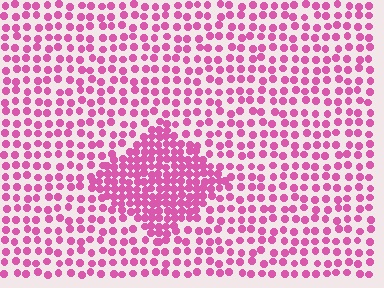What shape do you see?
I see a diamond.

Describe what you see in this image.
The image contains small pink elements arranged at two different densities. A diamond-shaped region is visible where the elements are more densely packed than the surrounding area.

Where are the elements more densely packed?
The elements are more densely packed inside the diamond boundary.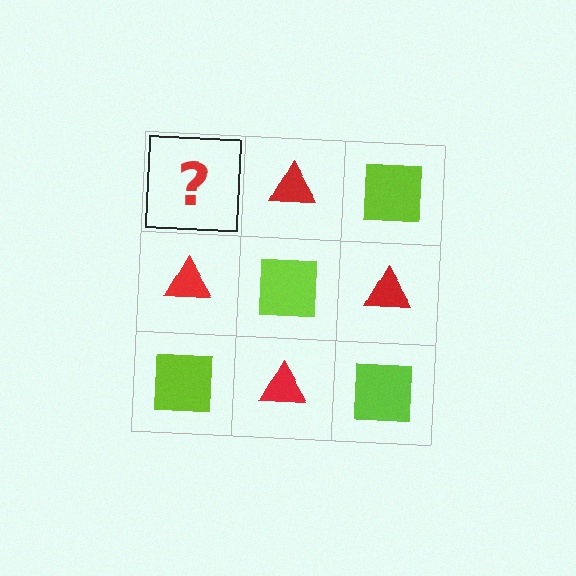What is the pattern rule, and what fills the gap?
The rule is that it alternates lime square and red triangle in a checkerboard pattern. The gap should be filled with a lime square.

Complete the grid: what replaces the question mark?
The question mark should be replaced with a lime square.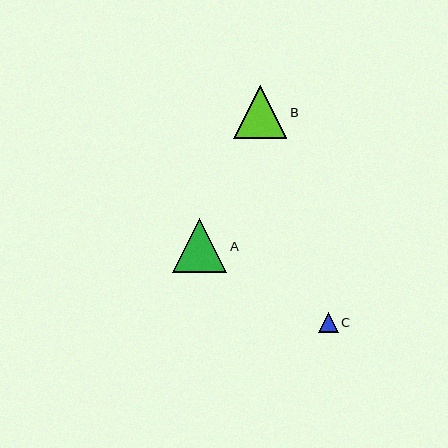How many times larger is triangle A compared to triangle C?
Triangle A is approximately 2.8 times the size of triangle C.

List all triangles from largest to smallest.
From largest to smallest: A, B, C.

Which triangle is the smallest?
Triangle C is the smallest with a size of approximately 20 pixels.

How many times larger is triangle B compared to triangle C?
Triangle B is approximately 2.7 times the size of triangle C.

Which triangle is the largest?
Triangle A is the largest with a size of approximately 54 pixels.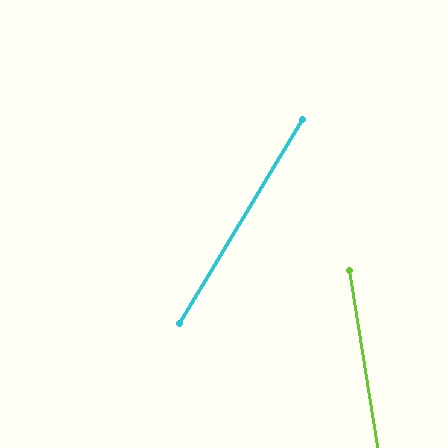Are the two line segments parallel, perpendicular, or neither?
Neither parallel nor perpendicular — they differ by about 40°.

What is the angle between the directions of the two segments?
Approximately 40 degrees.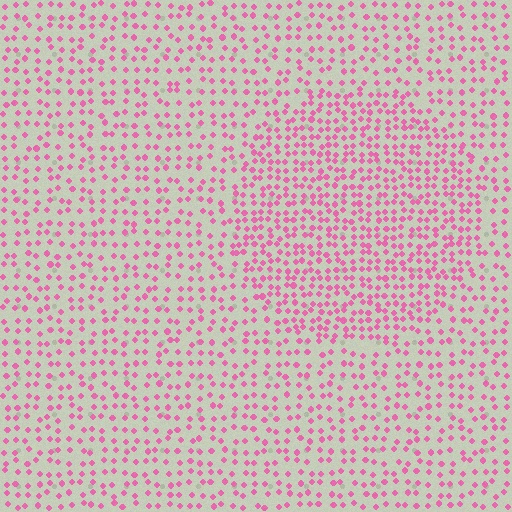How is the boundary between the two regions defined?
The boundary is defined by a change in element density (approximately 1.7x ratio). All elements are the same color, size, and shape.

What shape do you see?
I see a circle.